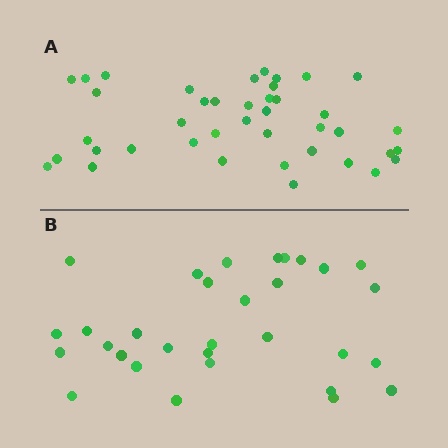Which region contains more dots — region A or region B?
Region A (the top region) has more dots.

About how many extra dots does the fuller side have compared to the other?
Region A has roughly 10 or so more dots than region B.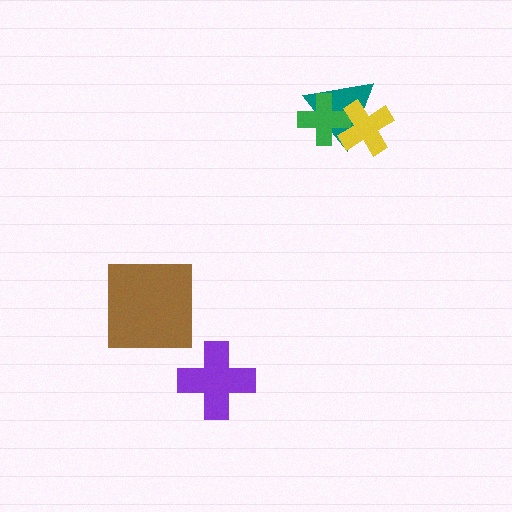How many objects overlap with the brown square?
0 objects overlap with the brown square.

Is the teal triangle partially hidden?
Yes, it is partially covered by another shape.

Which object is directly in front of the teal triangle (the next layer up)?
The green cross is directly in front of the teal triangle.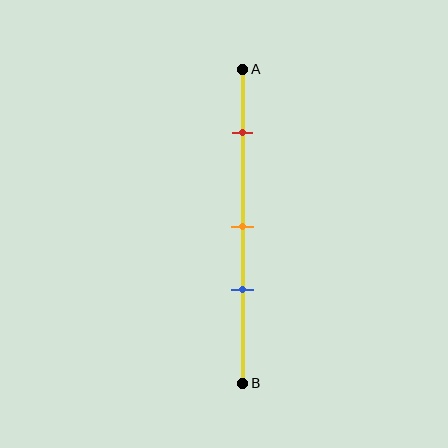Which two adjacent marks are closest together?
The orange and blue marks are the closest adjacent pair.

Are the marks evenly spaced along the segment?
No, the marks are not evenly spaced.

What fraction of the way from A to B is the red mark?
The red mark is approximately 20% (0.2) of the way from A to B.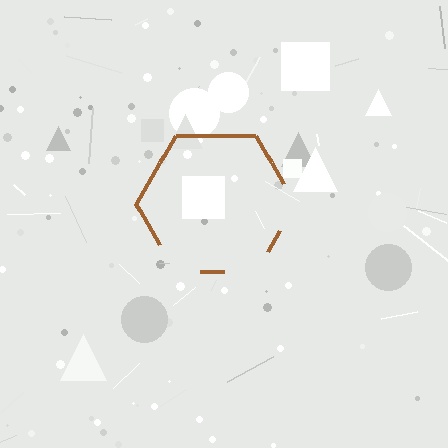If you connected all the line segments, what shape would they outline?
They would outline a hexagon.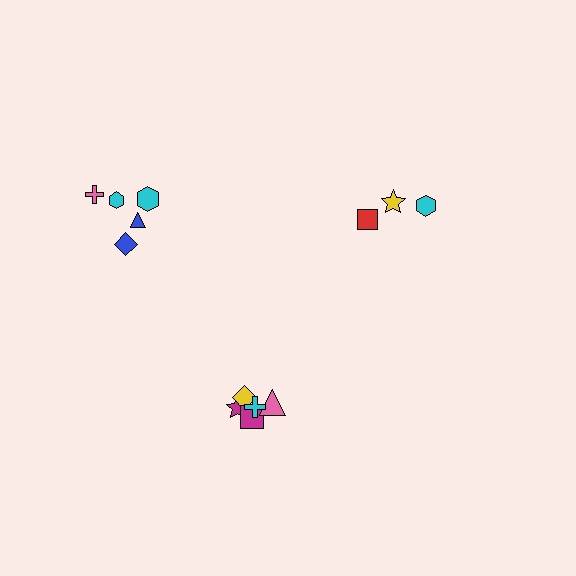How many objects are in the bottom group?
There are 5 objects.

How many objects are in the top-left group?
There are 5 objects.